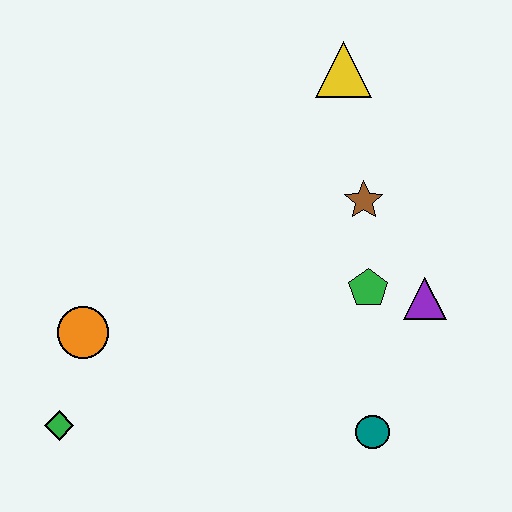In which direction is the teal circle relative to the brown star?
The teal circle is below the brown star.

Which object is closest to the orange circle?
The green diamond is closest to the orange circle.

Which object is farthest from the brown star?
The green diamond is farthest from the brown star.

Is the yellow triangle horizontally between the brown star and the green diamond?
Yes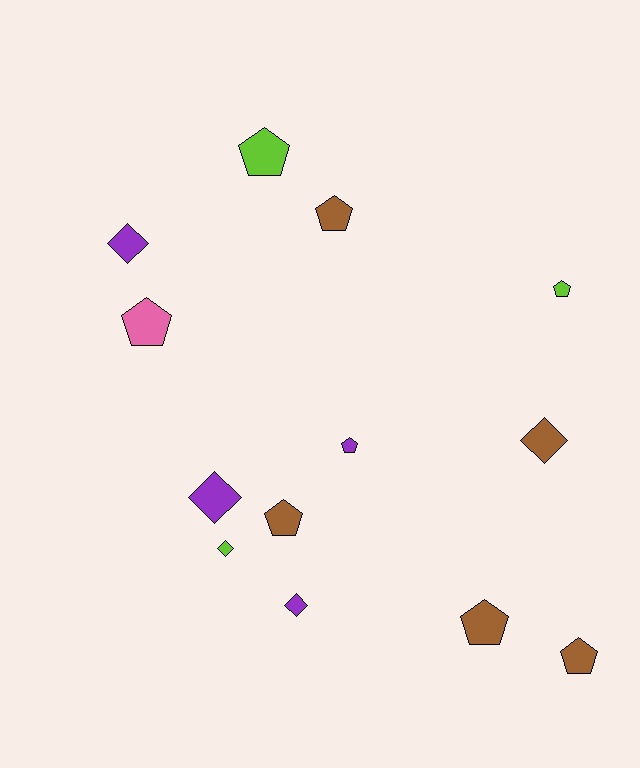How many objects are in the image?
There are 13 objects.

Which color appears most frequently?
Brown, with 5 objects.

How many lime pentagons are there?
There are 2 lime pentagons.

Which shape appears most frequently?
Pentagon, with 8 objects.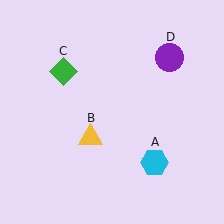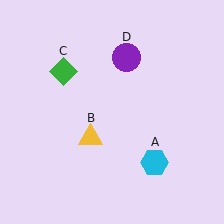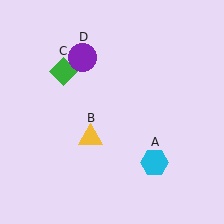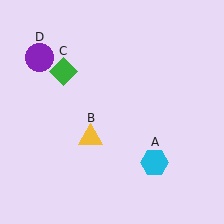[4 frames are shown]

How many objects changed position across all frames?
1 object changed position: purple circle (object D).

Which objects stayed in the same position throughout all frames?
Cyan hexagon (object A) and yellow triangle (object B) and green diamond (object C) remained stationary.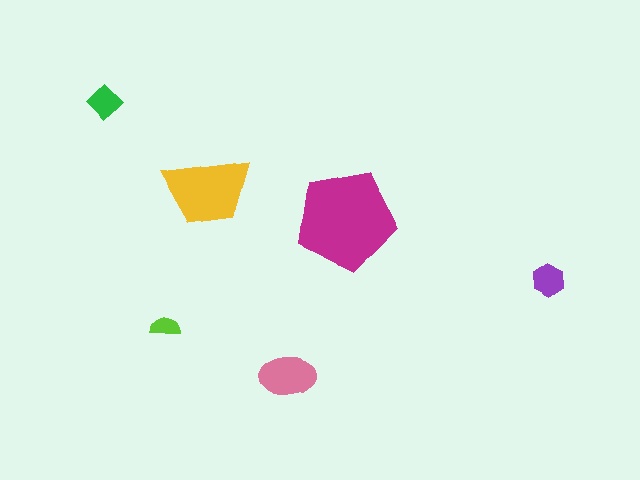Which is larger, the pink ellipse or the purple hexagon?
The pink ellipse.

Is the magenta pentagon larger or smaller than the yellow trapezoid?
Larger.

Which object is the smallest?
The lime semicircle.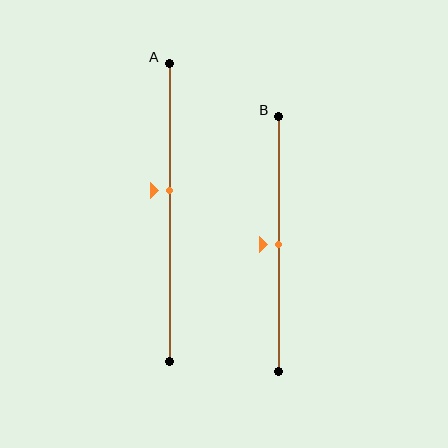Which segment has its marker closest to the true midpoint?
Segment B has its marker closest to the true midpoint.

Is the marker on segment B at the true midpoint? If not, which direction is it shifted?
Yes, the marker on segment B is at the true midpoint.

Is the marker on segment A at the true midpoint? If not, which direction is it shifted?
No, the marker on segment A is shifted upward by about 7% of the segment length.